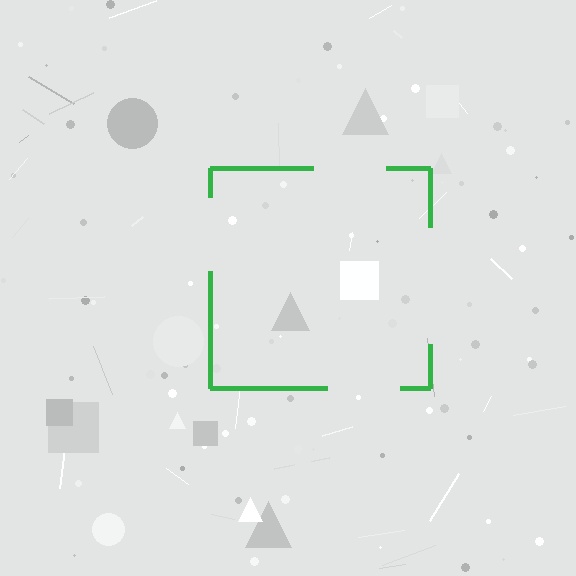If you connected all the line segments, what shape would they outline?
They would outline a square.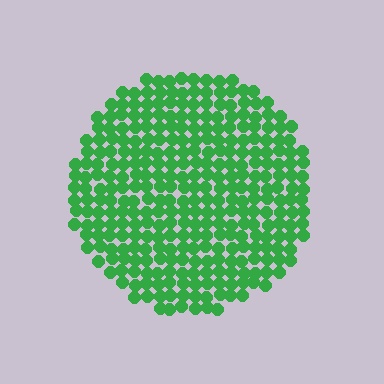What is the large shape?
The large shape is a circle.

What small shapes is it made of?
It is made of small circles.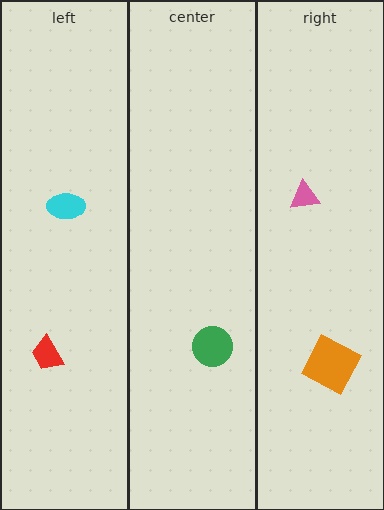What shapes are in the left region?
The red trapezoid, the cyan ellipse.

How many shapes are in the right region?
2.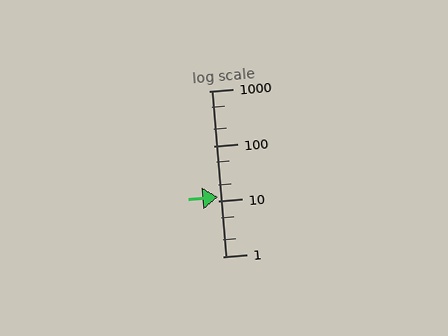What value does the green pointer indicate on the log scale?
The pointer indicates approximately 12.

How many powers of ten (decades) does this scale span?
The scale spans 3 decades, from 1 to 1000.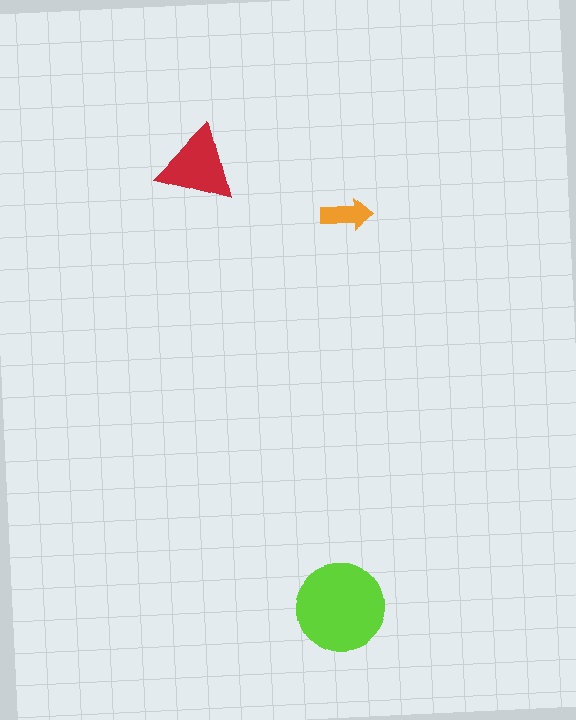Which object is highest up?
The red triangle is topmost.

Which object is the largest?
The lime circle.